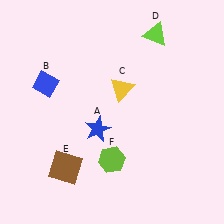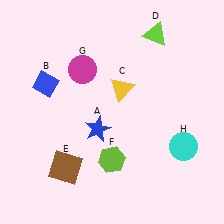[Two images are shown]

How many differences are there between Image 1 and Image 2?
There are 2 differences between the two images.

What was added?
A magenta circle (G), a cyan circle (H) were added in Image 2.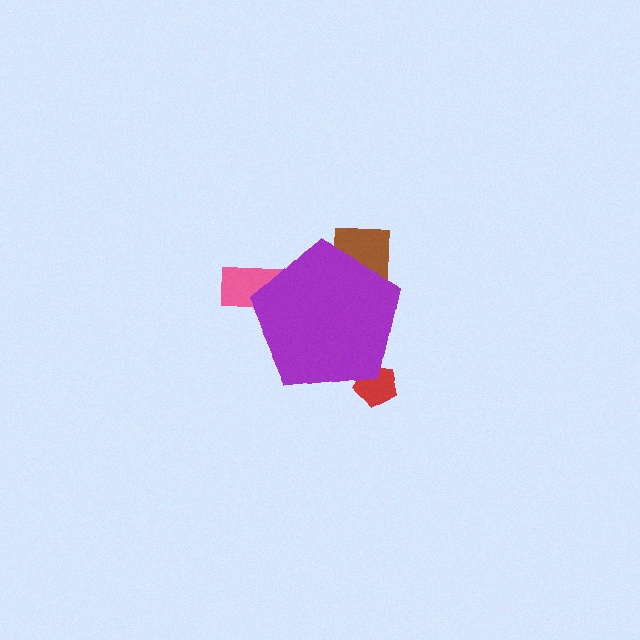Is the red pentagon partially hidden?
Yes, the red pentagon is partially hidden behind the purple pentagon.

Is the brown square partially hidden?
Yes, the brown square is partially hidden behind the purple pentagon.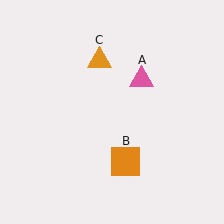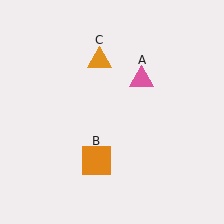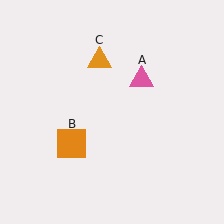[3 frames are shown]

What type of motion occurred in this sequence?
The orange square (object B) rotated clockwise around the center of the scene.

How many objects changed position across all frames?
1 object changed position: orange square (object B).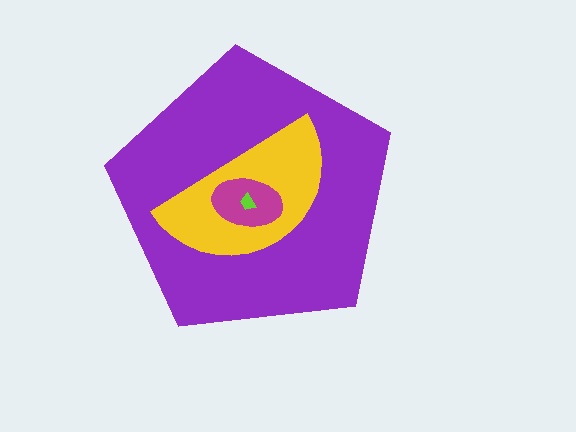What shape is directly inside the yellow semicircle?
The magenta ellipse.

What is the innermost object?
The lime trapezoid.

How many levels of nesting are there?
4.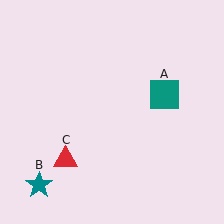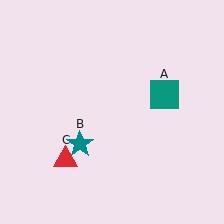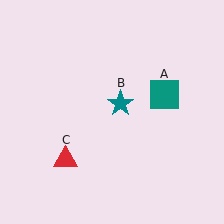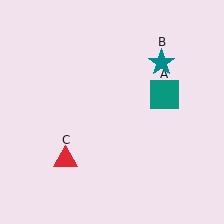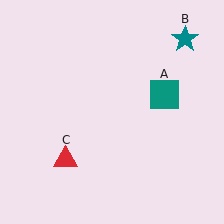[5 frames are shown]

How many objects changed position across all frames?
1 object changed position: teal star (object B).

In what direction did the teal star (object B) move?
The teal star (object B) moved up and to the right.